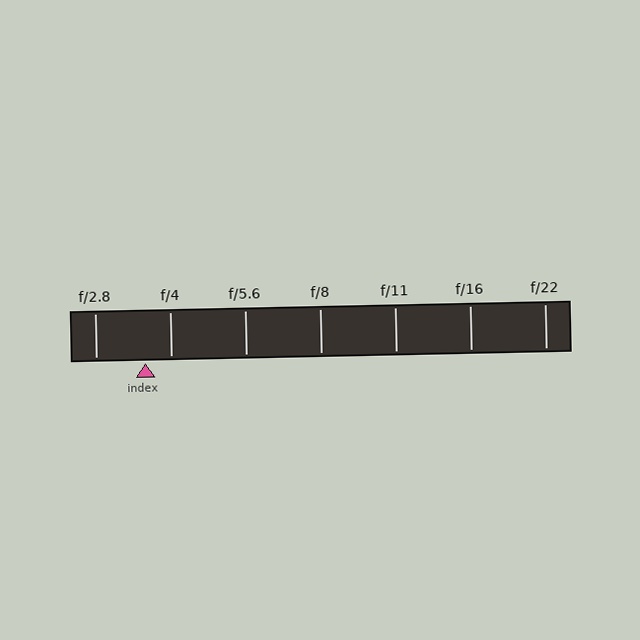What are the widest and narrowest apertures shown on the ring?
The widest aperture shown is f/2.8 and the narrowest is f/22.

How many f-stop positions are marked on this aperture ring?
There are 7 f-stop positions marked.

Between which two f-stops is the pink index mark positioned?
The index mark is between f/2.8 and f/4.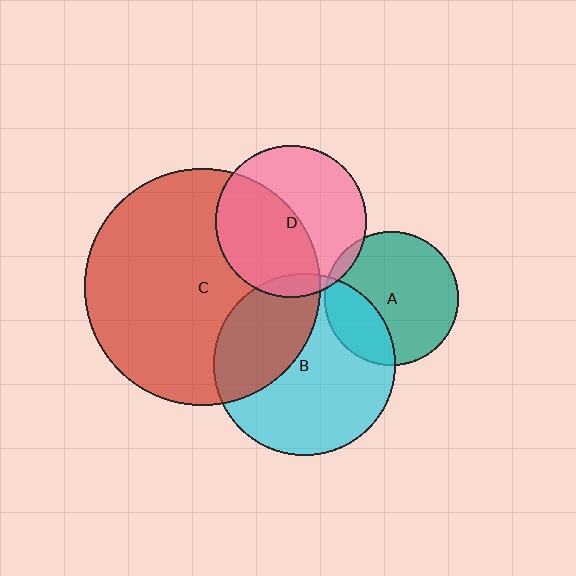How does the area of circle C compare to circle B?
Approximately 1.7 times.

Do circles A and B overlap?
Yes.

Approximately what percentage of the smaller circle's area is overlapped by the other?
Approximately 25%.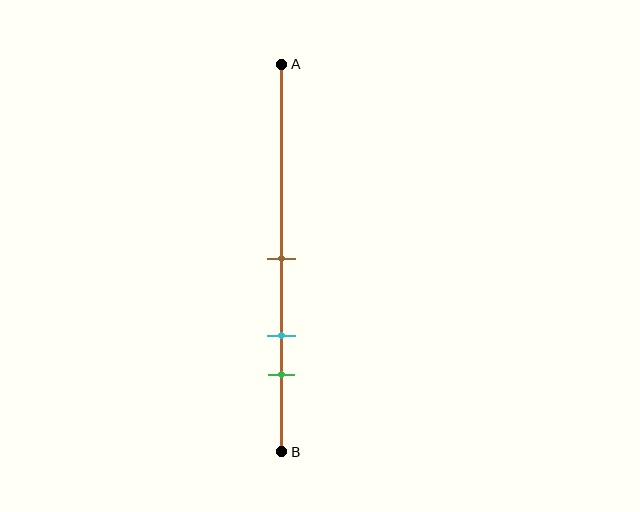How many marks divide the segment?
There are 3 marks dividing the segment.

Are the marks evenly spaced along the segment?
Yes, the marks are approximately evenly spaced.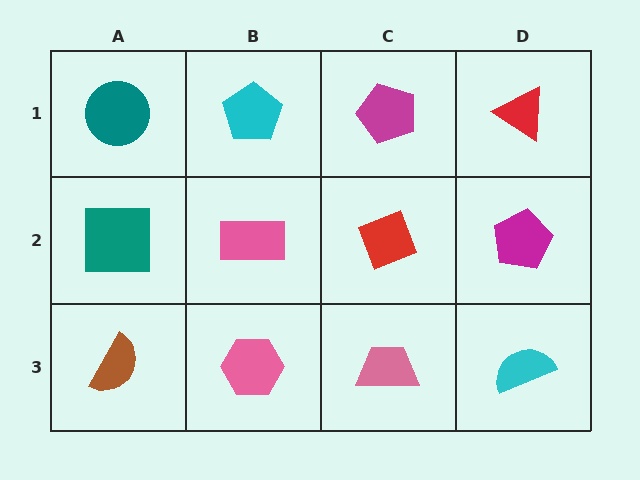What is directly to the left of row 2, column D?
A red diamond.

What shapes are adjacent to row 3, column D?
A magenta pentagon (row 2, column D), a pink trapezoid (row 3, column C).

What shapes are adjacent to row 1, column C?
A red diamond (row 2, column C), a cyan pentagon (row 1, column B), a red triangle (row 1, column D).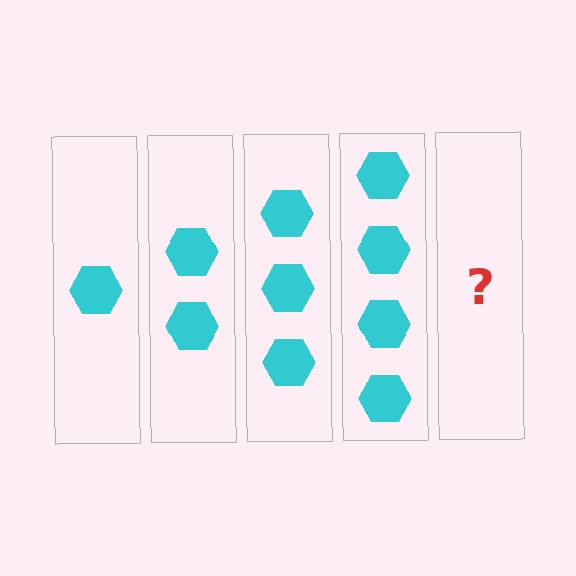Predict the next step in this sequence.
The next step is 5 hexagons.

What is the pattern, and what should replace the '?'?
The pattern is that each step adds one more hexagon. The '?' should be 5 hexagons.